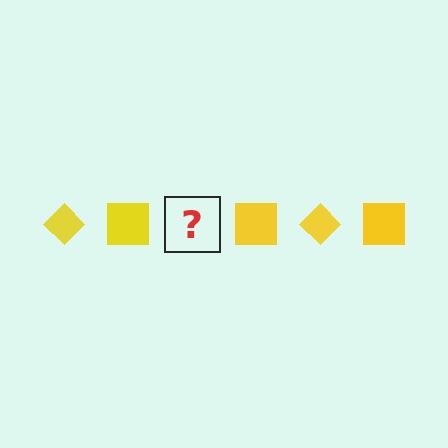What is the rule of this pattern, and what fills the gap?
The rule is that the pattern cycles through diamond, square shapes in yellow. The gap should be filled with a yellow diamond.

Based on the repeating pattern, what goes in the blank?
The blank should be a yellow diamond.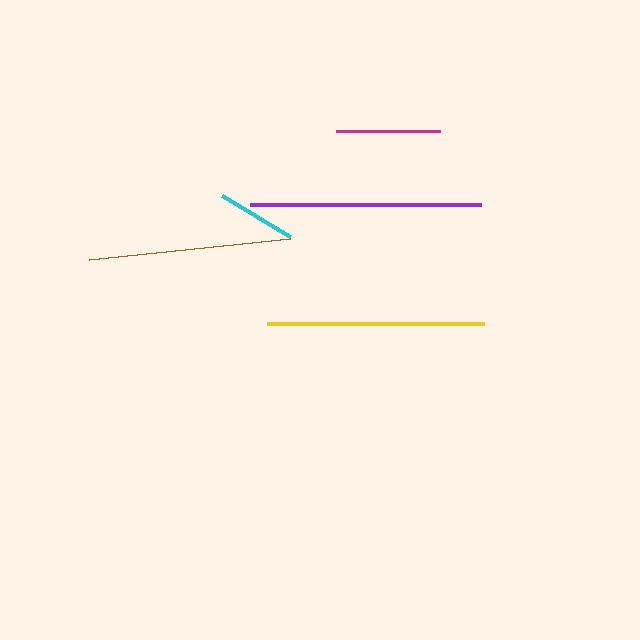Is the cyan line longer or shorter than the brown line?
The brown line is longer than the cyan line.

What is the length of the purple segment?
The purple segment is approximately 232 pixels long.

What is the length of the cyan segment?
The cyan segment is approximately 80 pixels long.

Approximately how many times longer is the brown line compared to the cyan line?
The brown line is approximately 2.5 times the length of the cyan line.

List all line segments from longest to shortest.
From longest to shortest: purple, yellow, brown, magenta, cyan.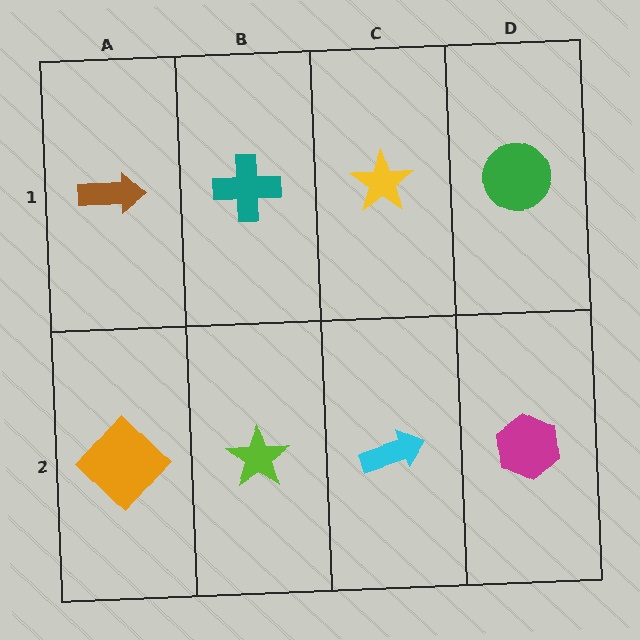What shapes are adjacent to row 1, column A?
An orange diamond (row 2, column A), a teal cross (row 1, column B).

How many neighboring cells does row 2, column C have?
3.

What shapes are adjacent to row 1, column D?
A magenta hexagon (row 2, column D), a yellow star (row 1, column C).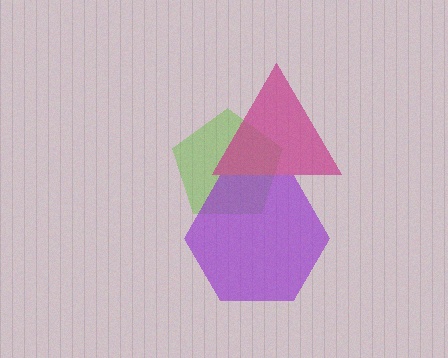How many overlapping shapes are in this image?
There are 3 overlapping shapes in the image.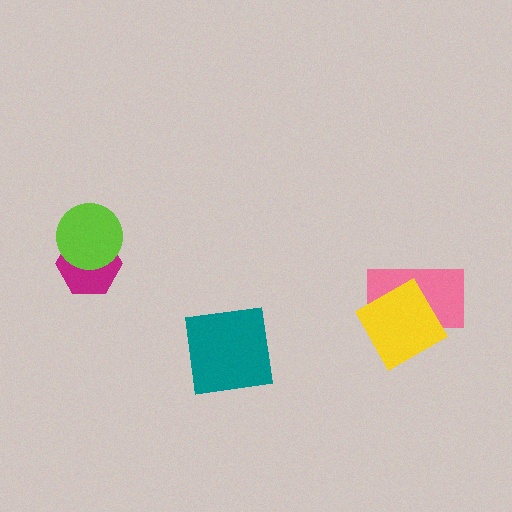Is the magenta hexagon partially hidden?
Yes, it is partially covered by another shape.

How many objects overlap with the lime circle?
1 object overlaps with the lime circle.